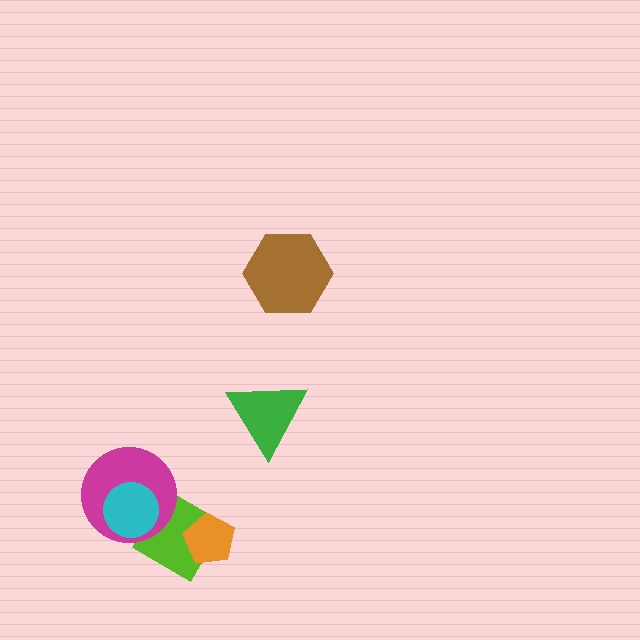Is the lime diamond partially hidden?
Yes, it is partially covered by another shape.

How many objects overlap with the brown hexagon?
0 objects overlap with the brown hexagon.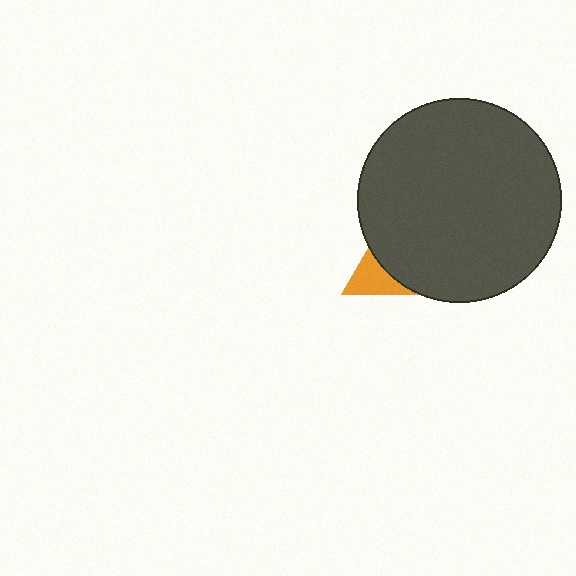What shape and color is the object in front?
The object in front is a dark gray circle.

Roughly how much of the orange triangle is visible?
A small part of it is visible (roughly 31%).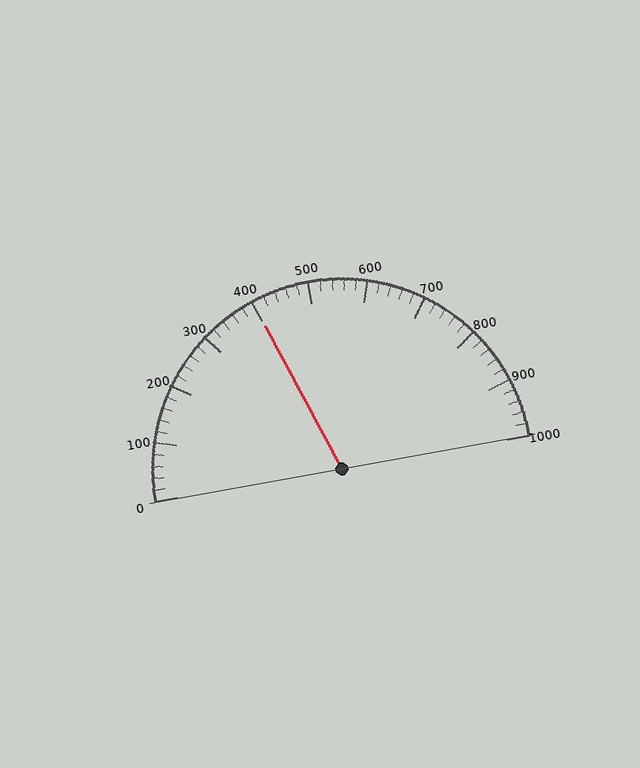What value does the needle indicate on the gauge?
The needle indicates approximately 400.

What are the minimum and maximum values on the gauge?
The gauge ranges from 0 to 1000.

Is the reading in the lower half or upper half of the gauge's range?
The reading is in the lower half of the range (0 to 1000).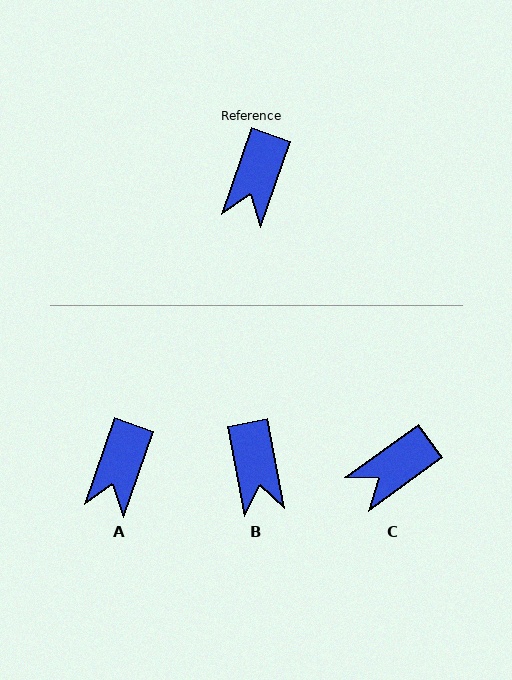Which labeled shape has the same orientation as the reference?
A.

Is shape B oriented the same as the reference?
No, it is off by about 30 degrees.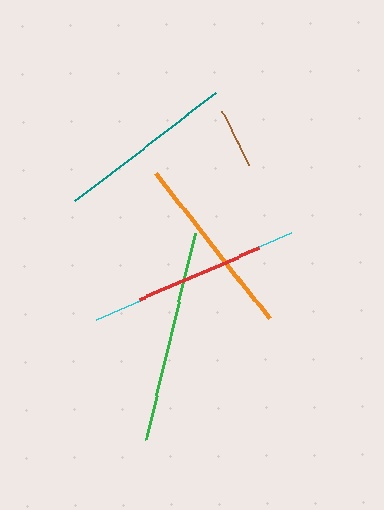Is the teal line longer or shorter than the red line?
The teal line is longer than the red line.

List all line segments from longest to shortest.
From longest to shortest: cyan, green, orange, teal, red, brown.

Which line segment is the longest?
The cyan line is the longest at approximately 213 pixels.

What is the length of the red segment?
The red segment is approximately 129 pixels long.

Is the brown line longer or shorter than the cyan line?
The cyan line is longer than the brown line.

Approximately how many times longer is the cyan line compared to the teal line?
The cyan line is approximately 1.2 times the length of the teal line.